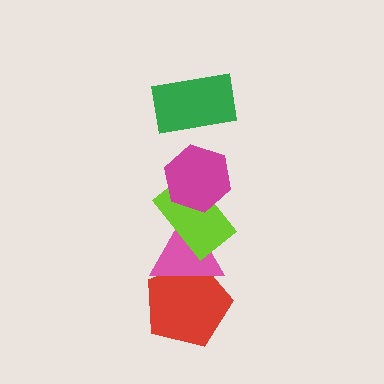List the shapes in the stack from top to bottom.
From top to bottom: the green rectangle, the magenta hexagon, the lime rectangle, the pink triangle, the red pentagon.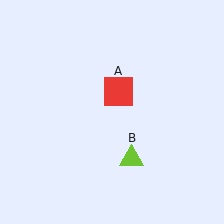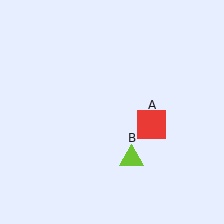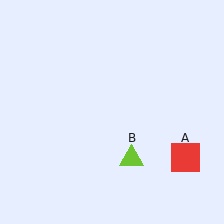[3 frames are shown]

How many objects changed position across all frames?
1 object changed position: red square (object A).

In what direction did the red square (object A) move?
The red square (object A) moved down and to the right.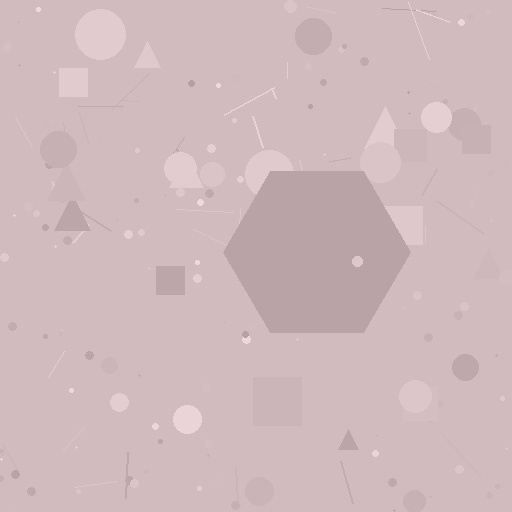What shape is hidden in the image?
A hexagon is hidden in the image.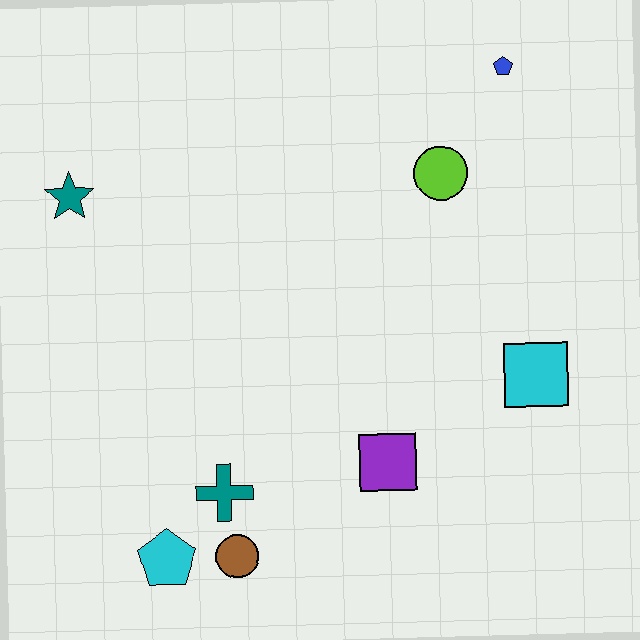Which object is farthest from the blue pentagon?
The cyan pentagon is farthest from the blue pentagon.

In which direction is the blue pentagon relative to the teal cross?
The blue pentagon is above the teal cross.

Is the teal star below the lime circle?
Yes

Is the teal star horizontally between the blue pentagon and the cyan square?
No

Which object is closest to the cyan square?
The purple square is closest to the cyan square.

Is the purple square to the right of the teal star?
Yes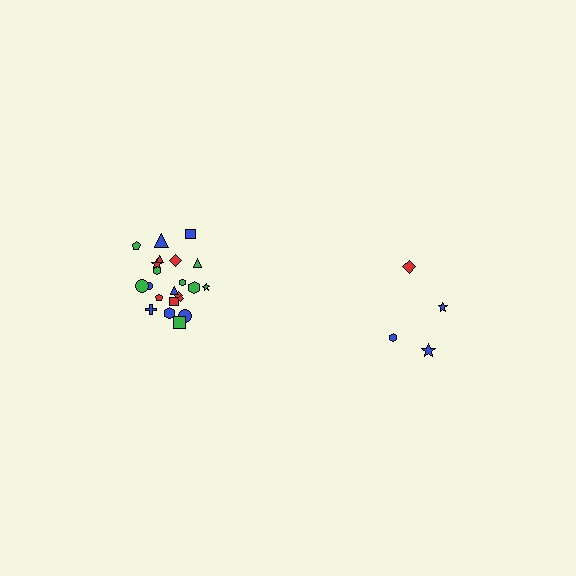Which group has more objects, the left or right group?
The left group.